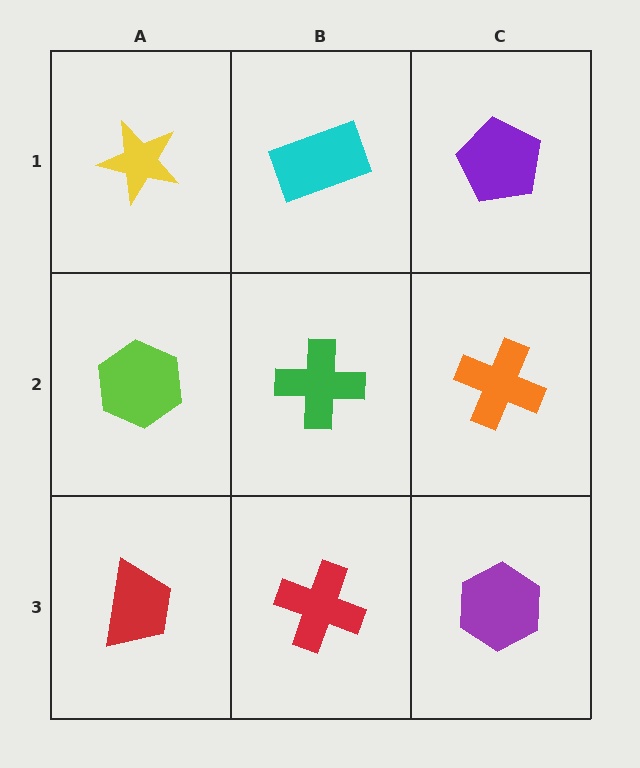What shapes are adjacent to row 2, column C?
A purple pentagon (row 1, column C), a purple hexagon (row 3, column C), a green cross (row 2, column B).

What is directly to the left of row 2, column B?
A lime hexagon.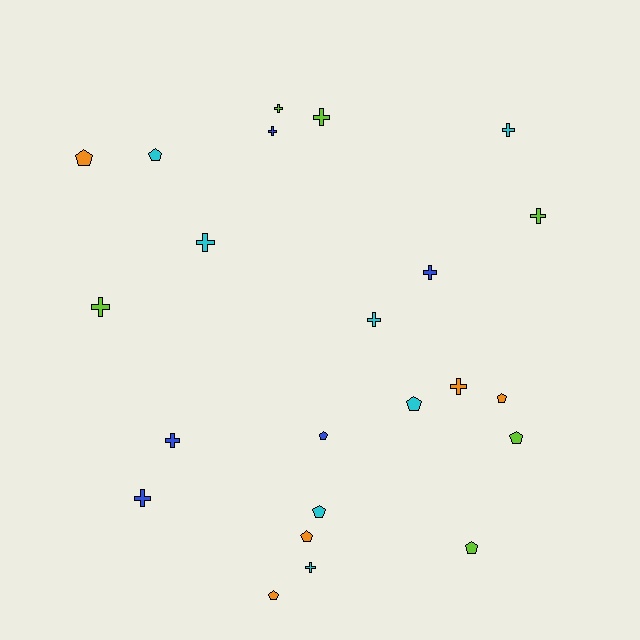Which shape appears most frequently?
Cross, with 13 objects.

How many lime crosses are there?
There are 4 lime crosses.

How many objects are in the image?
There are 23 objects.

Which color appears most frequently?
Cyan, with 7 objects.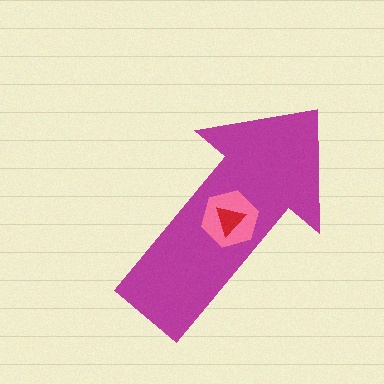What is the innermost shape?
The red triangle.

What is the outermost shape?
The magenta arrow.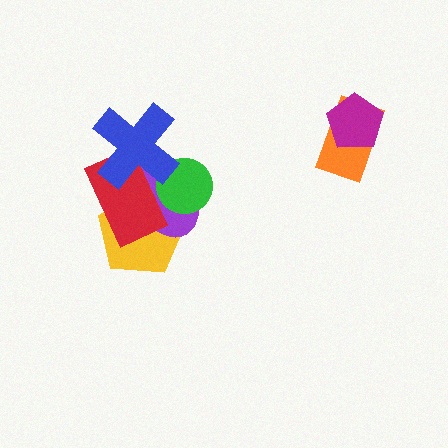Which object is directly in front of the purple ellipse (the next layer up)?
The green circle is directly in front of the purple ellipse.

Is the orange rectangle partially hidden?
Yes, it is partially covered by another shape.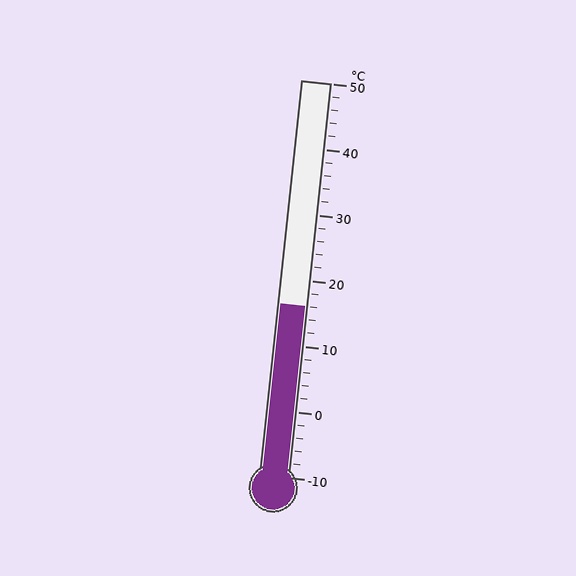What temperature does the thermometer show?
The thermometer shows approximately 16°C.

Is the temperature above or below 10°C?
The temperature is above 10°C.